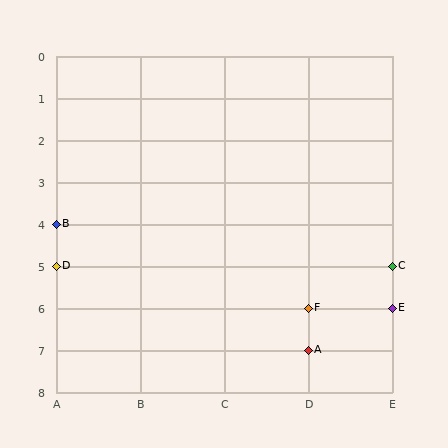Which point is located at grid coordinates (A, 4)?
Point B is at (A, 4).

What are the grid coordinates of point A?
Point A is at grid coordinates (D, 7).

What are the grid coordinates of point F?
Point F is at grid coordinates (D, 6).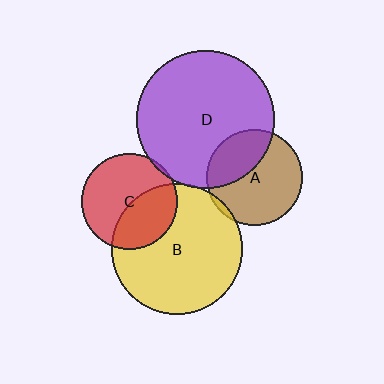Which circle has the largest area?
Circle D (purple).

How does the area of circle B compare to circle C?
Approximately 1.9 times.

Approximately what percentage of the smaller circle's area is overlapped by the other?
Approximately 5%.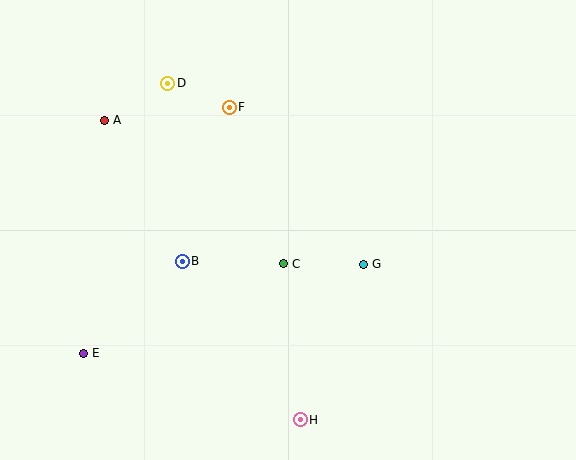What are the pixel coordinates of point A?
Point A is at (104, 120).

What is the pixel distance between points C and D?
The distance between C and D is 214 pixels.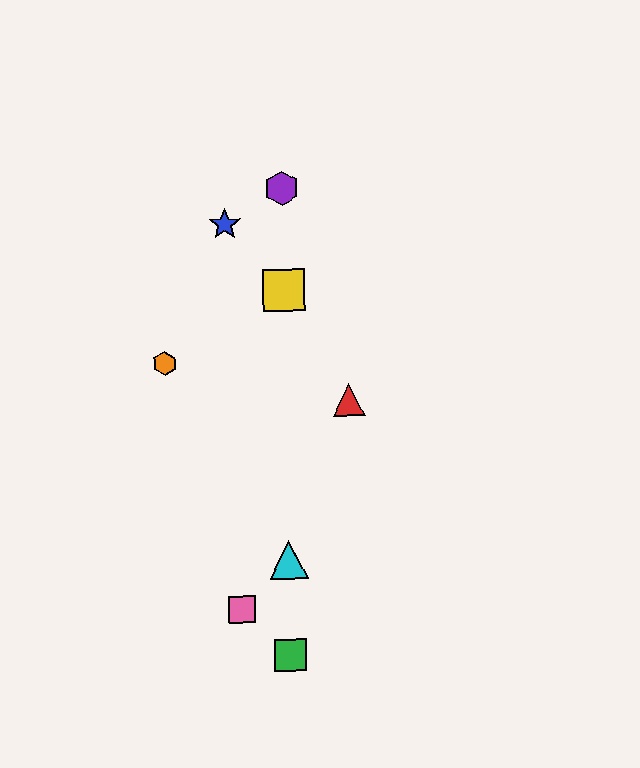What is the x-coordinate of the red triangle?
The red triangle is at x≈349.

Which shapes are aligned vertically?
The green square, the yellow square, the purple hexagon, the cyan triangle are aligned vertically.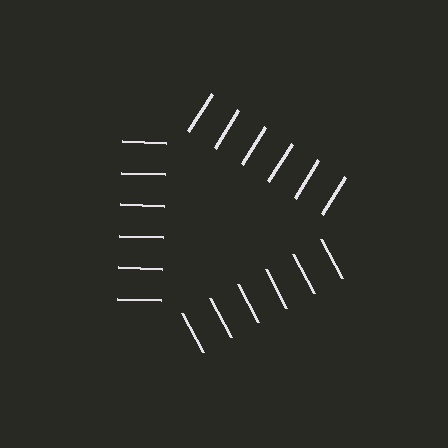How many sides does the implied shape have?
3 sides — the line-ends trace a triangle.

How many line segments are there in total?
18 — 6 along each of the 3 edges.